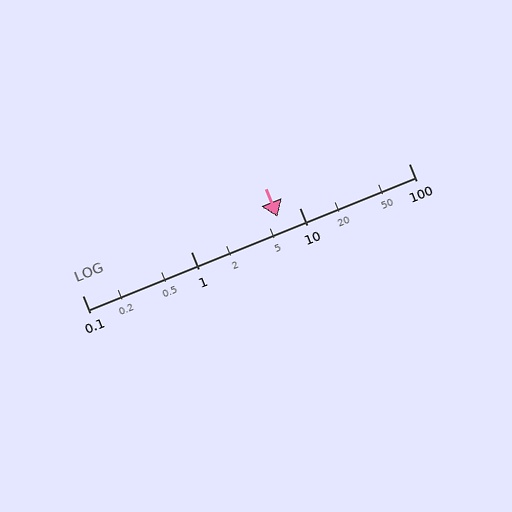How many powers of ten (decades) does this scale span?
The scale spans 3 decades, from 0.1 to 100.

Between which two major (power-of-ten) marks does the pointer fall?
The pointer is between 1 and 10.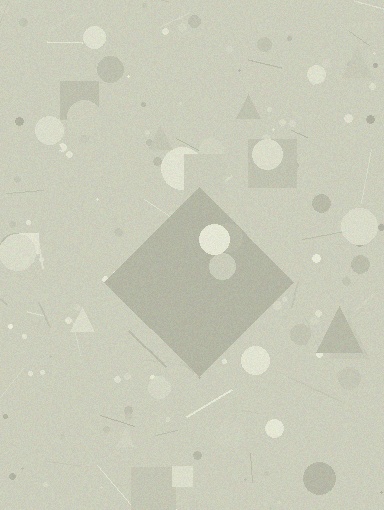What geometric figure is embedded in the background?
A diamond is embedded in the background.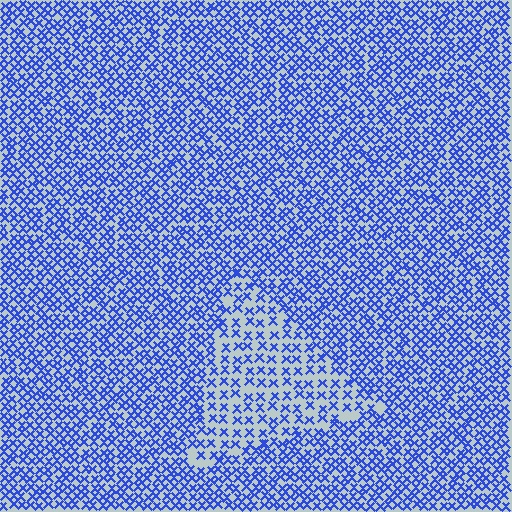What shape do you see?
I see a triangle.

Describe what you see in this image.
The image contains small blue elements arranged at two different densities. A triangle-shaped region is visible where the elements are less densely packed than the surrounding area.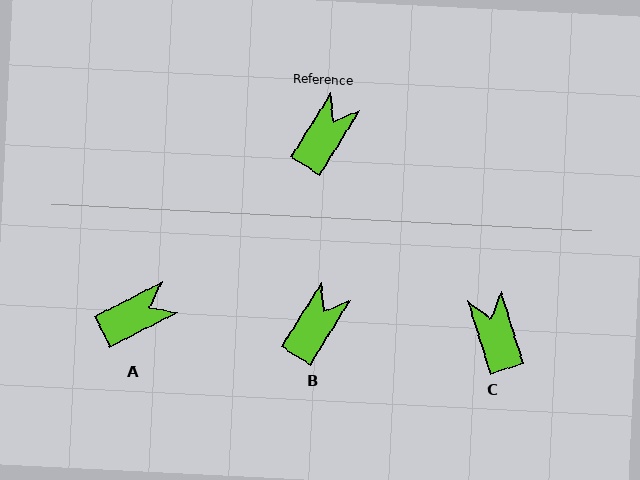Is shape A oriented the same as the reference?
No, it is off by about 31 degrees.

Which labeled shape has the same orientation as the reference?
B.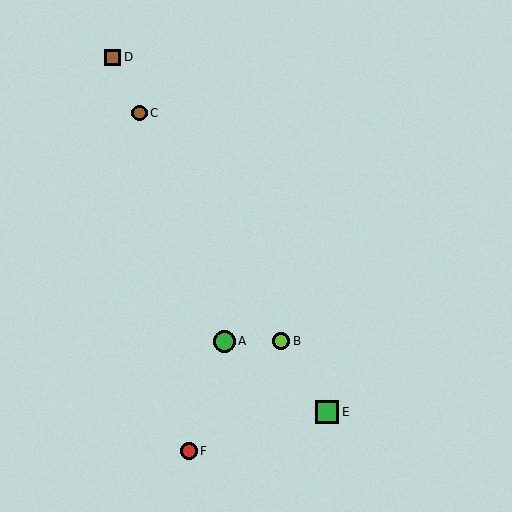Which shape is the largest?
The green square (labeled E) is the largest.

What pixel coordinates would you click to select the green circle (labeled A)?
Click at (224, 341) to select the green circle A.